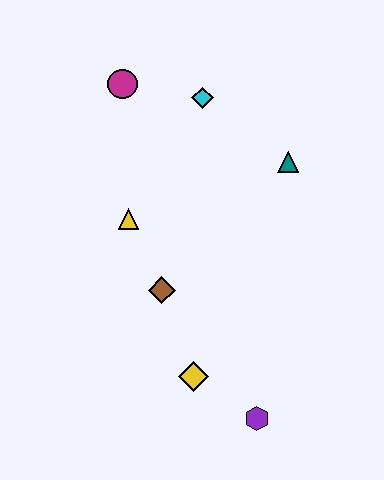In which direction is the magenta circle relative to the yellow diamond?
The magenta circle is above the yellow diamond.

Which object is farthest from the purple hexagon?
The magenta circle is farthest from the purple hexagon.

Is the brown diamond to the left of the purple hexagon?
Yes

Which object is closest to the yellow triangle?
The brown diamond is closest to the yellow triangle.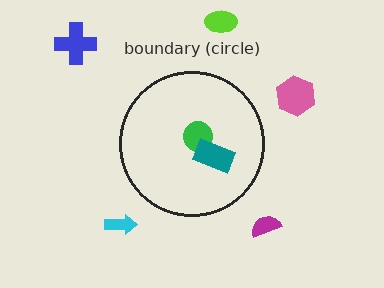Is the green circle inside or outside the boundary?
Inside.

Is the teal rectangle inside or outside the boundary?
Inside.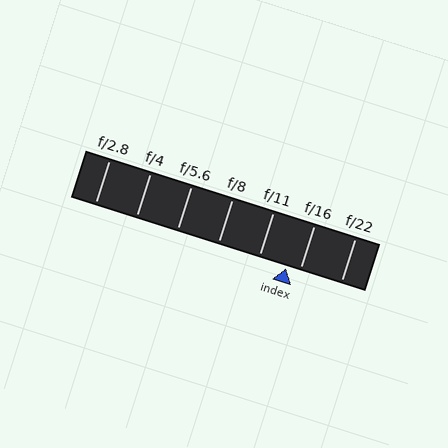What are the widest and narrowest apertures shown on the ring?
The widest aperture shown is f/2.8 and the narrowest is f/22.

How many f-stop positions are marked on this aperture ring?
There are 7 f-stop positions marked.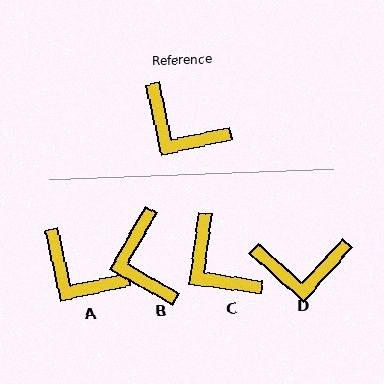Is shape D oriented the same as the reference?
No, it is off by about 35 degrees.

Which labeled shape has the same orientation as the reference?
A.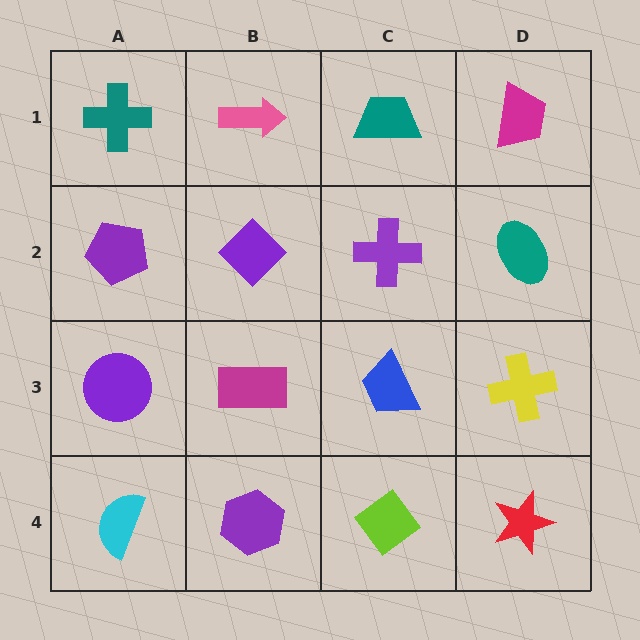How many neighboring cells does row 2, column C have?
4.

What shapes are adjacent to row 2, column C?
A teal trapezoid (row 1, column C), a blue trapezoid (row 3, column C), a purple diamond (row 2, column B), a teal ellipse (row 2, column D).